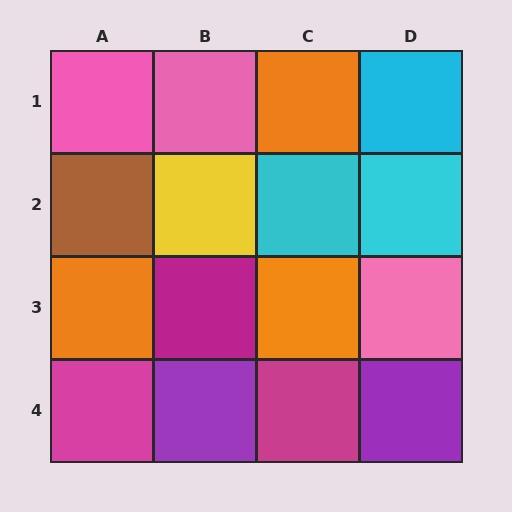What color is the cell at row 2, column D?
Cyan.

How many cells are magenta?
3 cells are magenta.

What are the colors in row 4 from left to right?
Magenta, purple, magenta, purple.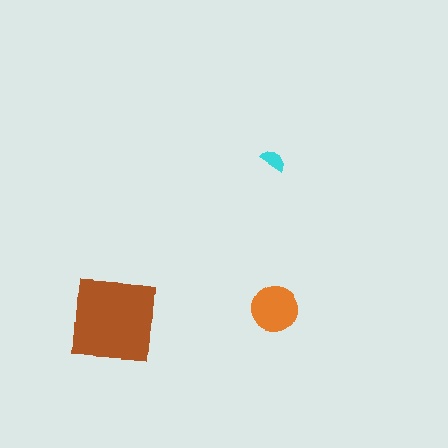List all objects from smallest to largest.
The cyan semicircle, the orange circle, the brown square.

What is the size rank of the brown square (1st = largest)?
1st.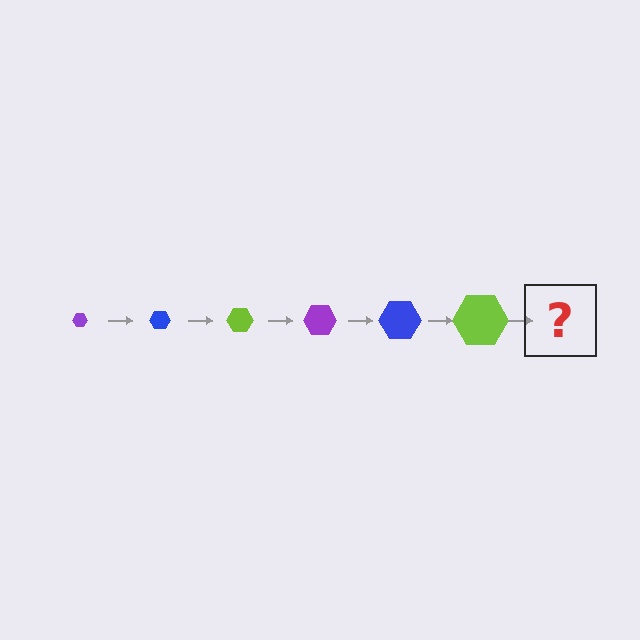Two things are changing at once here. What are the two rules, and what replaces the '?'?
The two rules are that the hexagon grows larger each step and the color cycles through purple, blue, and lime. The '?' should be a purple hexagon, larger than the previous one.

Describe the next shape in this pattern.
It should be a purple hexagon, larger than the previous one.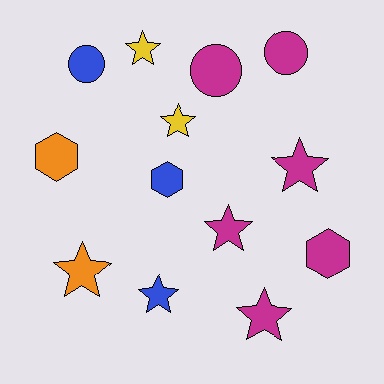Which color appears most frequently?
Magenta, with 6 objects.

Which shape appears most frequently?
Star, with 7 objects.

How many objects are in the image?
There are 13 objects.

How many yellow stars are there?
There are 2 yellow stars.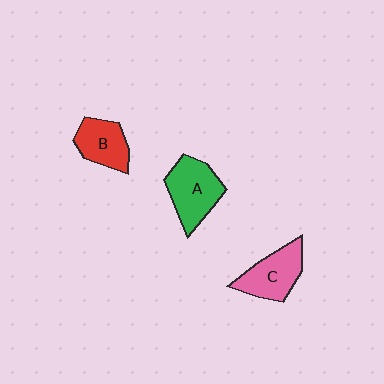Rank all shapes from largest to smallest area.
From largest to smallest: A (green), C (pink), B (red).